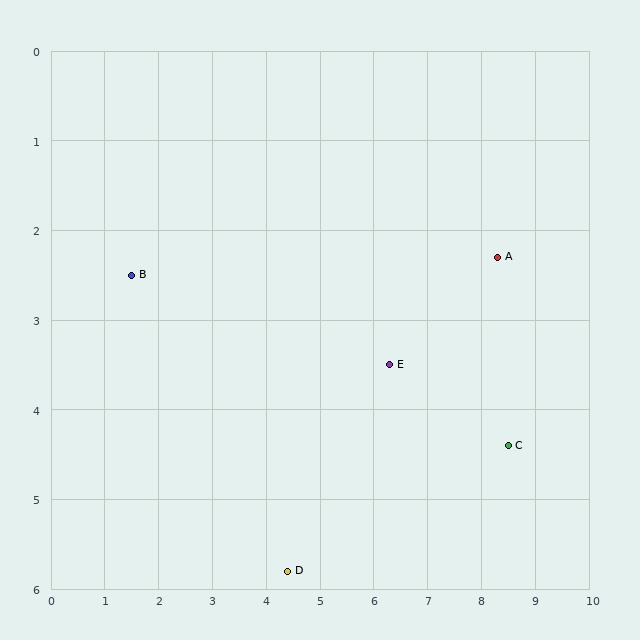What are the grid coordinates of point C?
Point C is at approximately (8.5, 4.4).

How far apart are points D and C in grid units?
Points D and C are about 4.3 grid units apart.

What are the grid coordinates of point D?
Point D is at approximately (4.4, 5.8).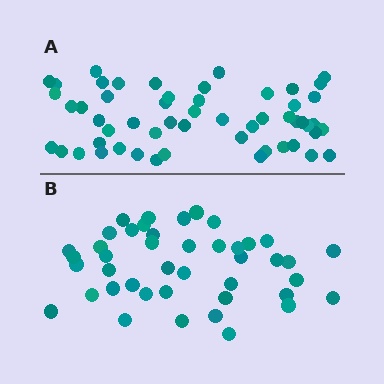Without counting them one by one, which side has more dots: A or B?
Region A (the top region) has more dots.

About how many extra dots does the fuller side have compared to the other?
Region A has roughly 12 or so more dots than region B.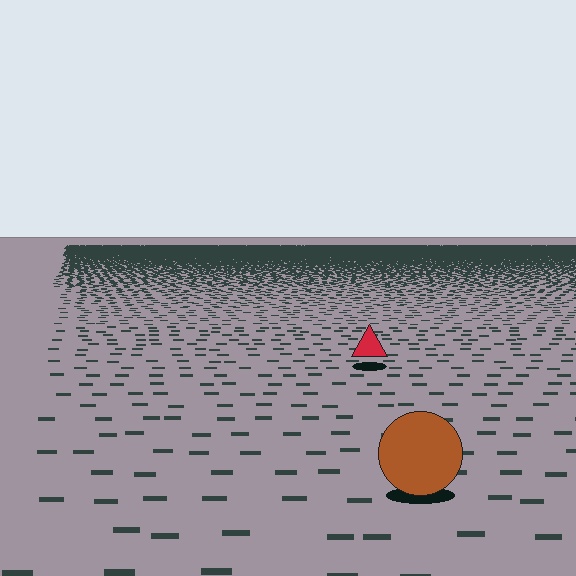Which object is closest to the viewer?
The brown circle is closest. The texture marks near it are larger and more spread out.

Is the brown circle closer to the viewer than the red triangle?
Yes. The brown circle is closer — you can tell from the texture gradient: the ground texture is coarser near it.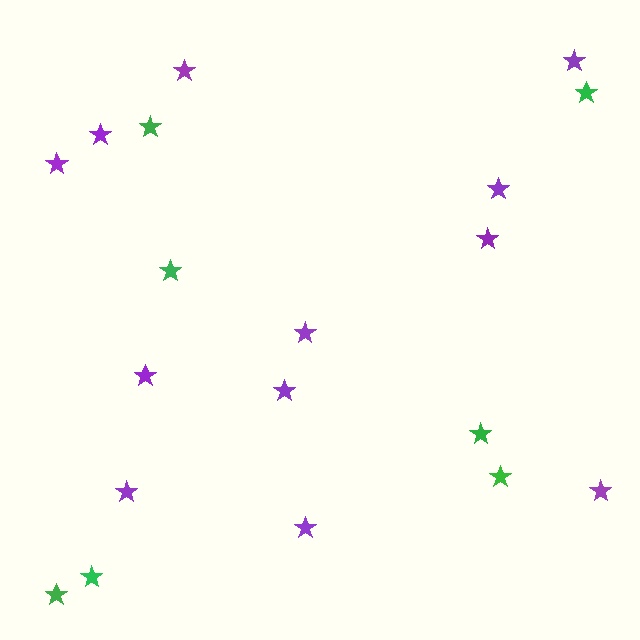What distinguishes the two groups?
There are 2 groups: one group of green stars (7) and one group of purple stars (12).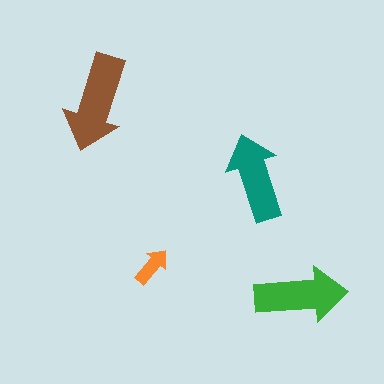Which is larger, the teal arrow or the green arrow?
The green one.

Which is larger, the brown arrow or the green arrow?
The brown one.